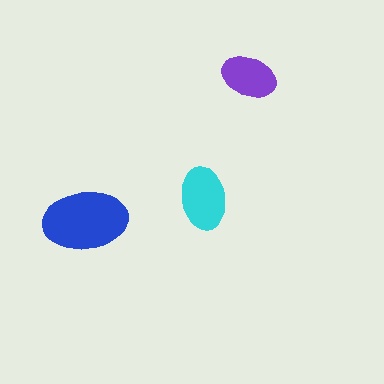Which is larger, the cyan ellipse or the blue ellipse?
The blue one.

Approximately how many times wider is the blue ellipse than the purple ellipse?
About 1.5 times wider.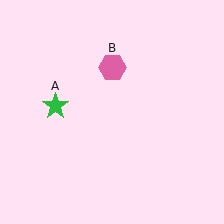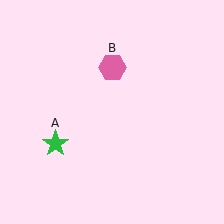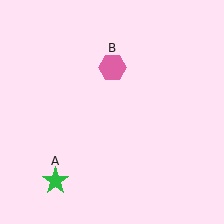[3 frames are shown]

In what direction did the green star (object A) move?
The green star (object A) moved down.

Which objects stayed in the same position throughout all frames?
Pink hexagon (object B) remained stationary.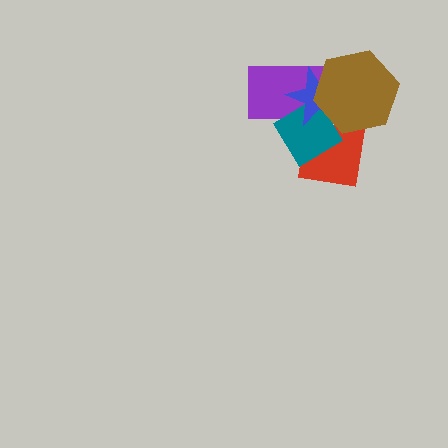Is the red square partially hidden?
Yes, it is partially covered by another shape.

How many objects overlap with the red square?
4 objects overlap with the red square.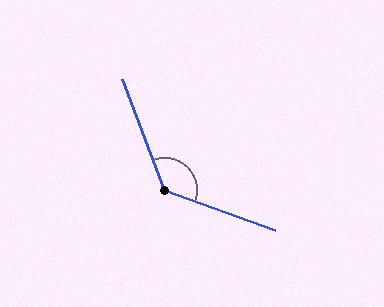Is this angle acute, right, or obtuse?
It is obtuse.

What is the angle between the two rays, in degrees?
Approximately 131 degrees.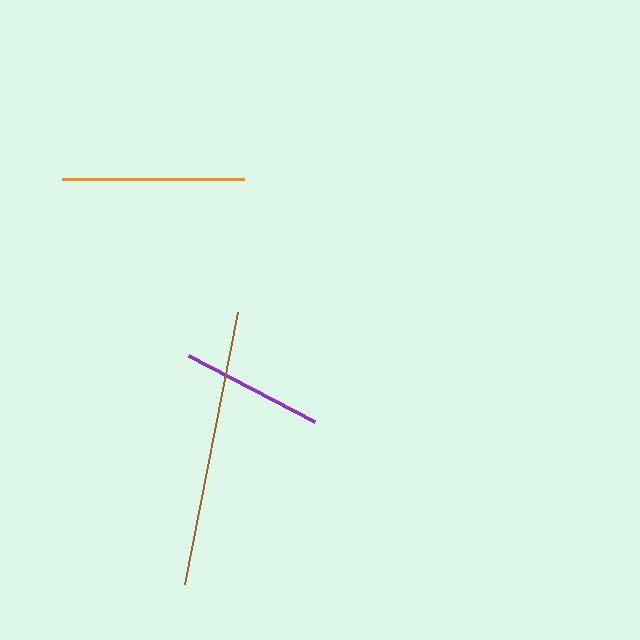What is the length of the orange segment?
The orange segment is approximately 183 pixels long.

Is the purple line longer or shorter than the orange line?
The orange line is longer than the purple line.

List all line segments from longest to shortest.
From longest to shortest: brown, orange, purple.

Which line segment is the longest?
The brown line is the longest at approximately 277 pixels.